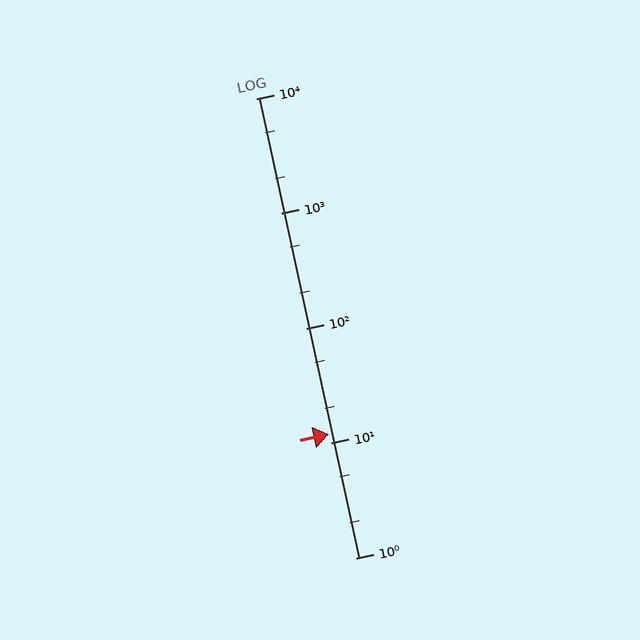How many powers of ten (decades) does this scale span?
The scale spans 4 decades, from 1 to 10000.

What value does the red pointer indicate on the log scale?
The pointer indicates approximately 12.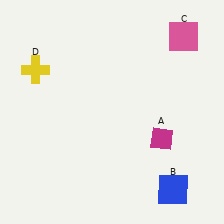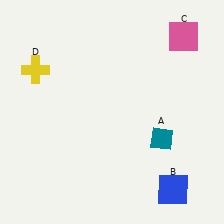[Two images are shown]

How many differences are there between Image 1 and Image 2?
There is 1 difference between the two images.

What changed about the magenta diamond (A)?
In Image 1, A is magenta. In Image 2, it changed to teal.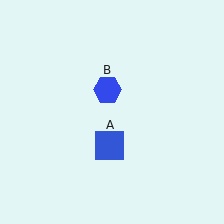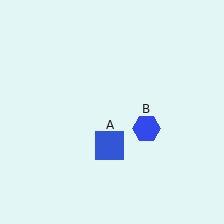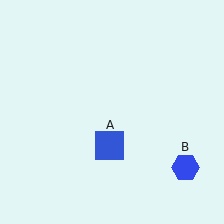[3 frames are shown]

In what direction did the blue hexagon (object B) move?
The blue hexagon (object B) moved down and to the right.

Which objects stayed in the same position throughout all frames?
Blue square (object A) remained stationary.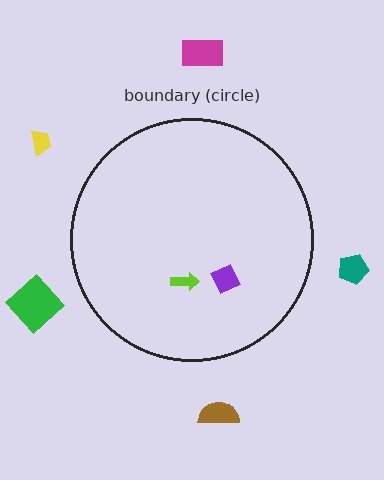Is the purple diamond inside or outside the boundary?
Inside.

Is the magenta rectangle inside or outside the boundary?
Outside.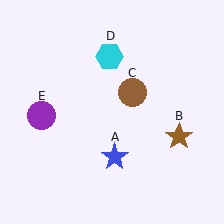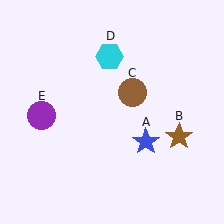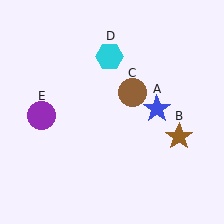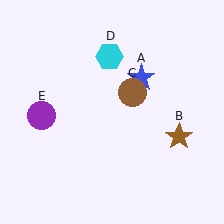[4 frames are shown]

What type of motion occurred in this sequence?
The blue star (object A) rotated counterclockwise around the center of the scene.